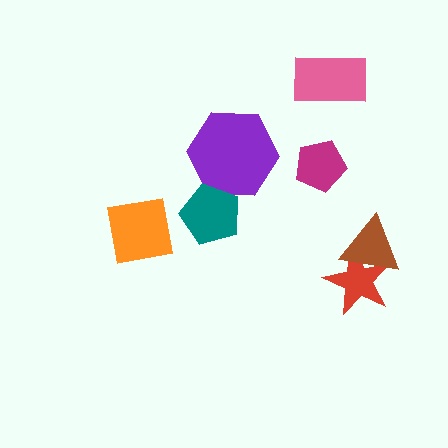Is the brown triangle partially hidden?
No, no other shape covers it.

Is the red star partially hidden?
Yes, it is partially covered by another shape.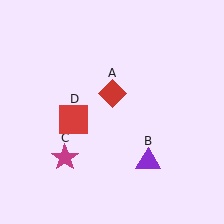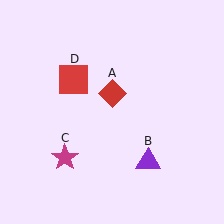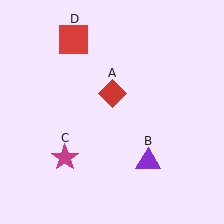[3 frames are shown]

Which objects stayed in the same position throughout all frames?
Red diamond (object A) and purple triangle (object B) and magenta star (object C) remained stationary.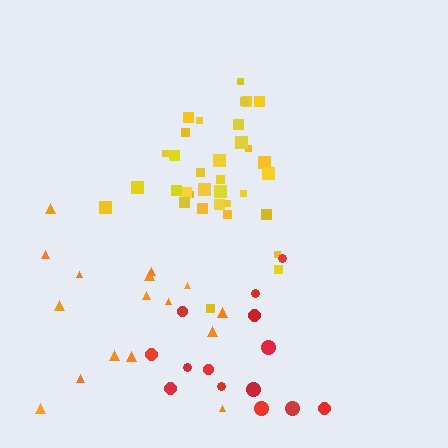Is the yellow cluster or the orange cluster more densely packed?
Yellow.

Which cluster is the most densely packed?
Yellow.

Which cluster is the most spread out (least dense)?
Red.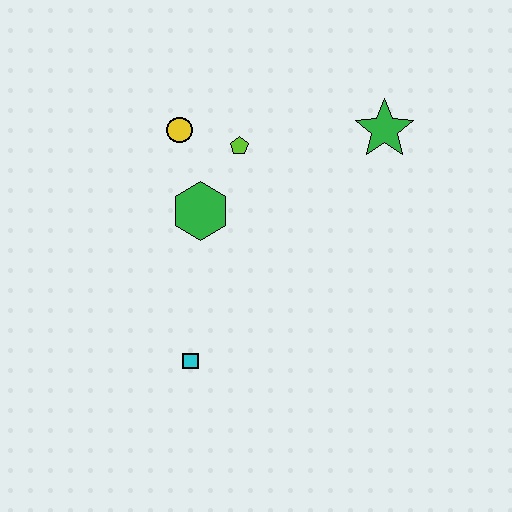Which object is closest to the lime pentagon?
The yellow circle is closest to the lime pentagon.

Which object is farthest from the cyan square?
The green star is farthest from the cyan square.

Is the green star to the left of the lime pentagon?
No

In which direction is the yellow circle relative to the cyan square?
The yellow circle is above the cyan square.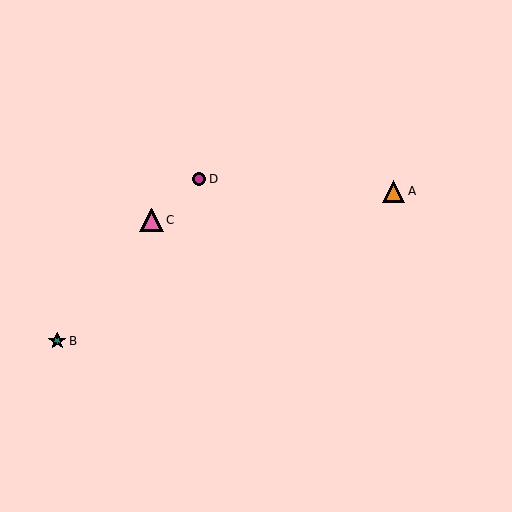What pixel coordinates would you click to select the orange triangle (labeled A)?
Click at (394, 192) to select the orange triangle A.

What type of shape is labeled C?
Shape C is a pink triangle.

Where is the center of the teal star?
The center of the teal star is at (57, 341).